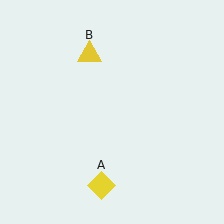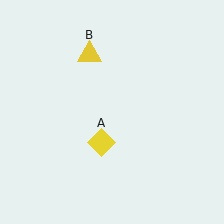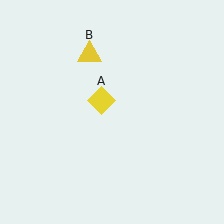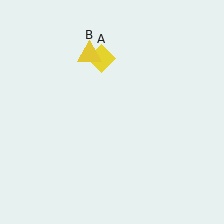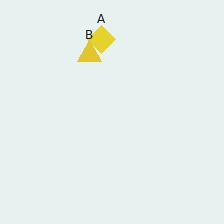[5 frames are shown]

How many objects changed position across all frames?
1 object changed position: yellow diamond (object A).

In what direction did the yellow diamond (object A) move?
The yellow diamond (object A) moved up.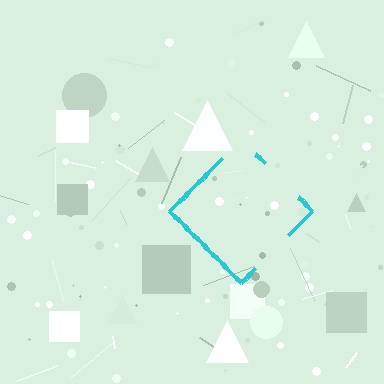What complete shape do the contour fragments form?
The contour fragments form a diamond.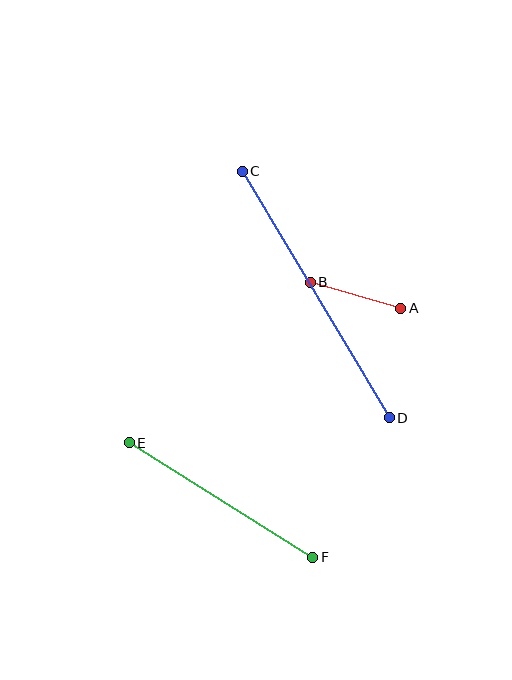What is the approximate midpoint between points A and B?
The midpoint is at approximately (355, 295) pixels.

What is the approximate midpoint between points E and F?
The midpoint is at approximately (221, 500) pixels.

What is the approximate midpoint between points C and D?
The midpoint is at approximately (316, 295) pixels.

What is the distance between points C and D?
The distance is approximately 287 pixels.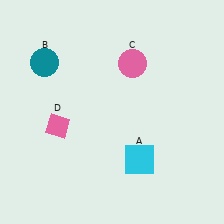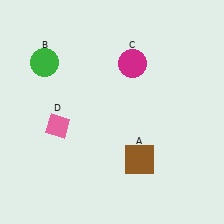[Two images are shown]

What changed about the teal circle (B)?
In Image 1, B is teal. In Image 2, it changed to green.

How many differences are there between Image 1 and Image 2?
There are 3 differences between the two images.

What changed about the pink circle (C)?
In Image 1, C is pink. In Image 2, it changed to magenta.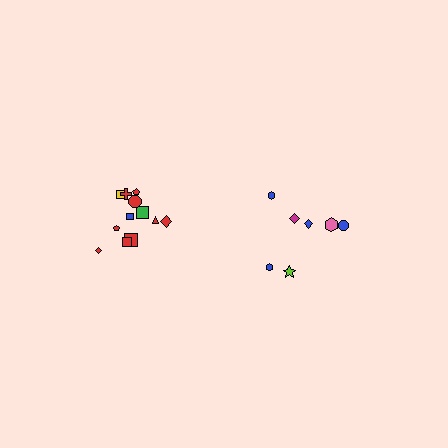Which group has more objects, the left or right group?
The left group.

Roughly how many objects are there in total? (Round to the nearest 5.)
Roughly 20 objects in total.